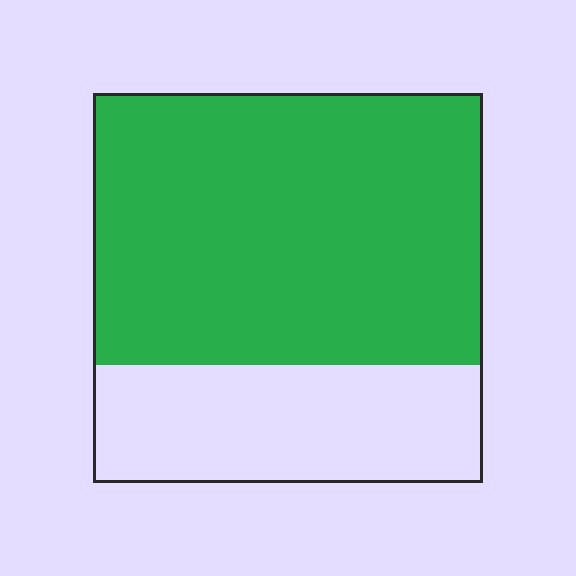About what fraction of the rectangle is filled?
About two thirds (2/3).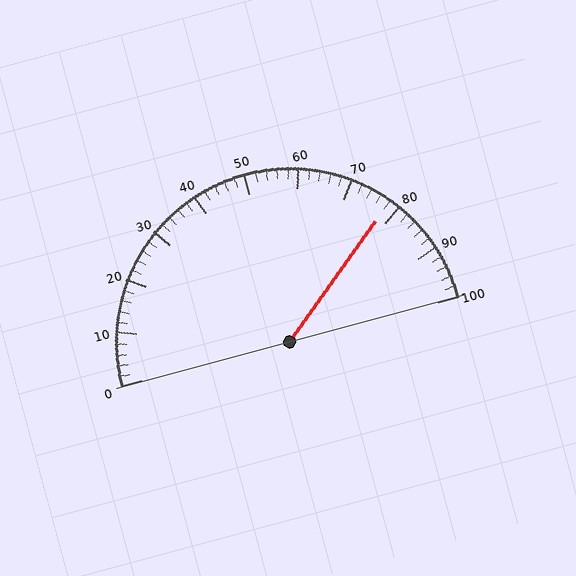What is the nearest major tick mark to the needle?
The nearest major tick mark is 80.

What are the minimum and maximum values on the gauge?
The gauge ranges from 0 to 100.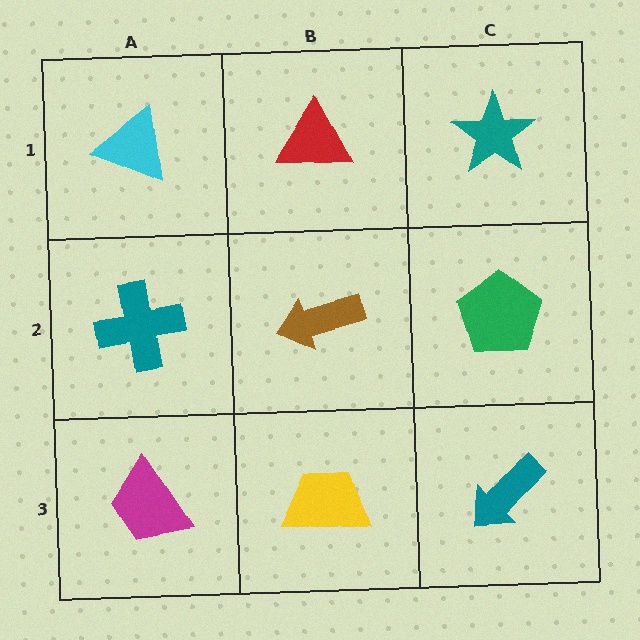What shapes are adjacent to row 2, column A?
A cyan triangle (row 1, column A), a magenta trapezoid (row 3, column A), a brown arrow (row 2, column B).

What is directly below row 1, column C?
A green pentagon.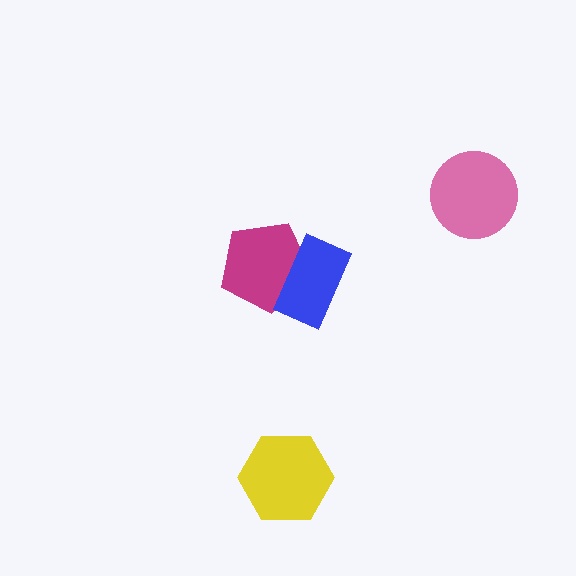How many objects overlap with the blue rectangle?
1 object overlaps with the blue rectangle.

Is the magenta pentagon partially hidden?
Yes, it is partially covered by another shape.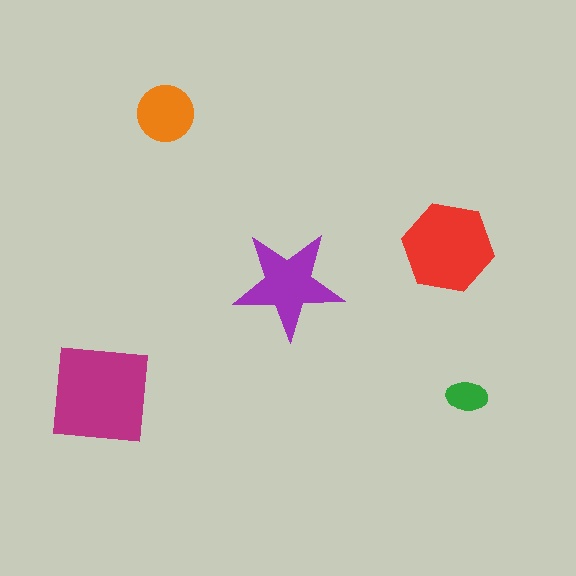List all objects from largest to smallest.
The magenta square, the red hexagon, the purple star, the orange circle, the green ellipse.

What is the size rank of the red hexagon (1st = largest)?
2nd.